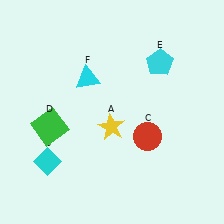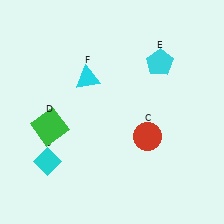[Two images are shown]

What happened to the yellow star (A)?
The yellow star (A) was removed in Image 2. It was in the bottom-left area of Image 1.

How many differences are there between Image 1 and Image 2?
There is 1 difference between the two images.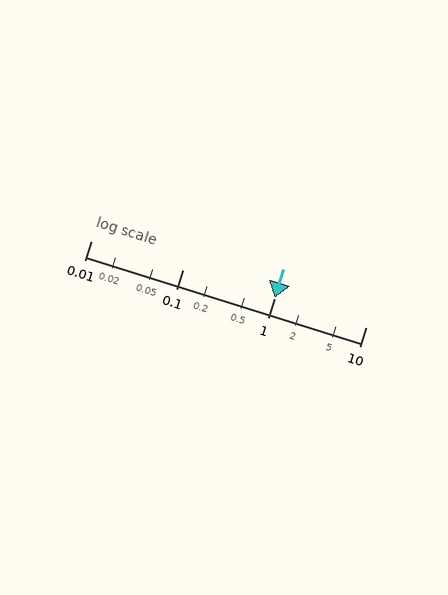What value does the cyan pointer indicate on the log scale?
The pointer indicates approximately 1.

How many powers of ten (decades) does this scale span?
The scale spans 3 decades, from 0.01 to 10.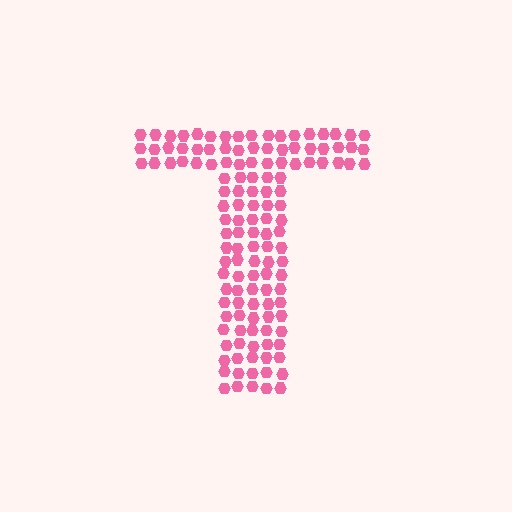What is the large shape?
The large shape is the letter T.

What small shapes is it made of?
It is made of small hexagons.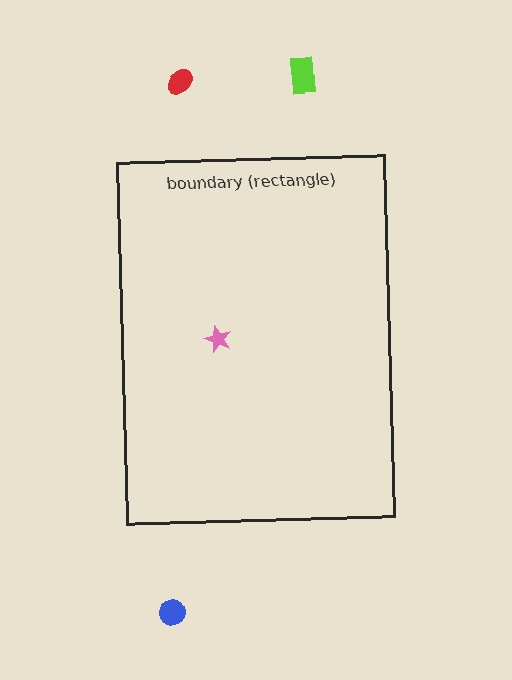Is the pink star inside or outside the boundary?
Inside.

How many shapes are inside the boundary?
1 inside, 3 outside.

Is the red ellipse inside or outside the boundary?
Outside.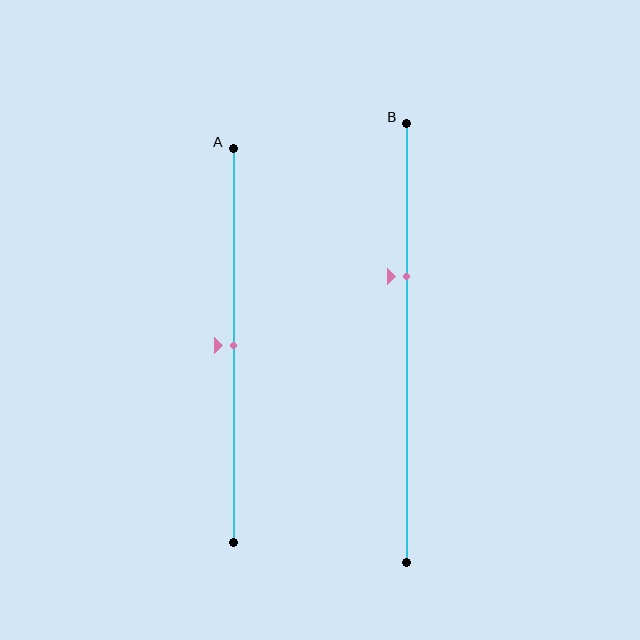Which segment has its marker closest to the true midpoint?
Segment A has its marker closest to the true midpoint.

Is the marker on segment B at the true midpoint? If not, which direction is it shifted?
No, the marker on segment B is shifted upward by about 15% of the segment length.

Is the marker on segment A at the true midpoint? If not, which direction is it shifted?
Yes, the marker on segment A is at the true midpoint.